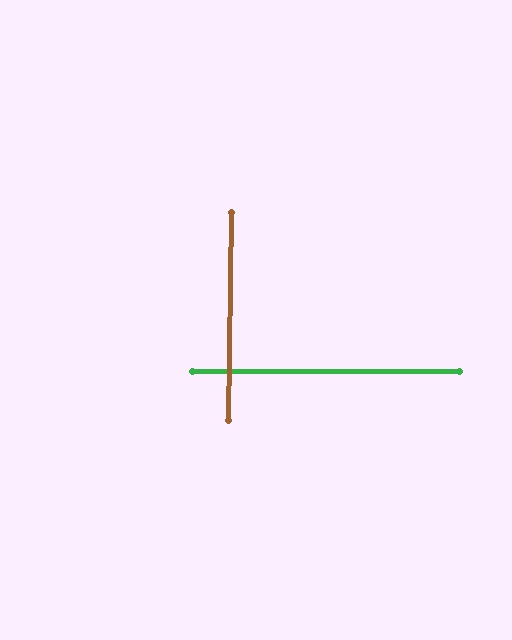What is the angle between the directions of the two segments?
Approximately 89 degrees.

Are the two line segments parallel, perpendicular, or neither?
Perpendicular — they meet at approximately 89°.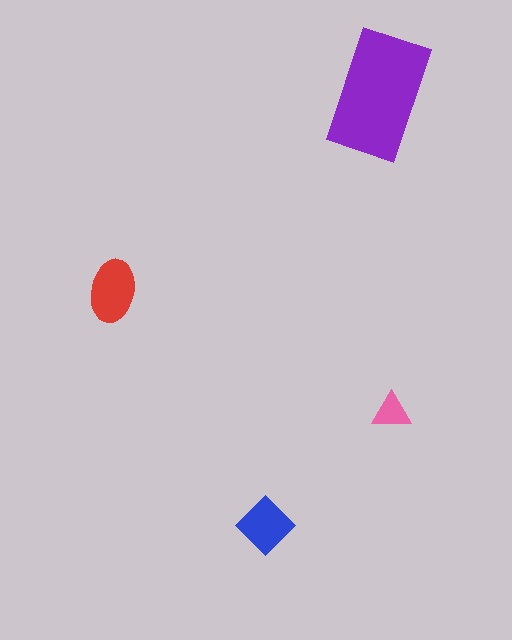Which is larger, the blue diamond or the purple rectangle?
The purple rectangle.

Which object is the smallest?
The pink triangle.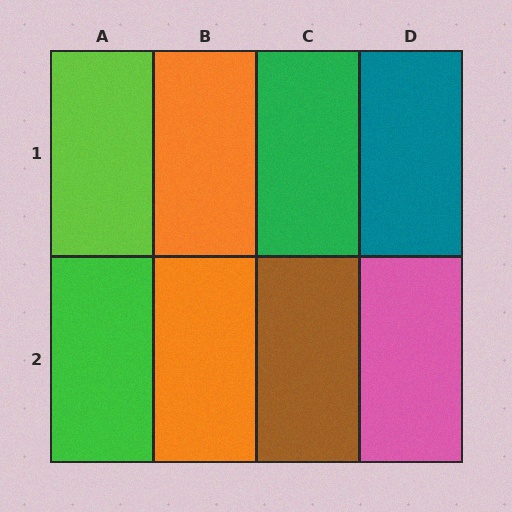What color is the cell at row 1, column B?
Orange.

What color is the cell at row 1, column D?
Teal.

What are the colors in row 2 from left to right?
Green, orange, brown, pink.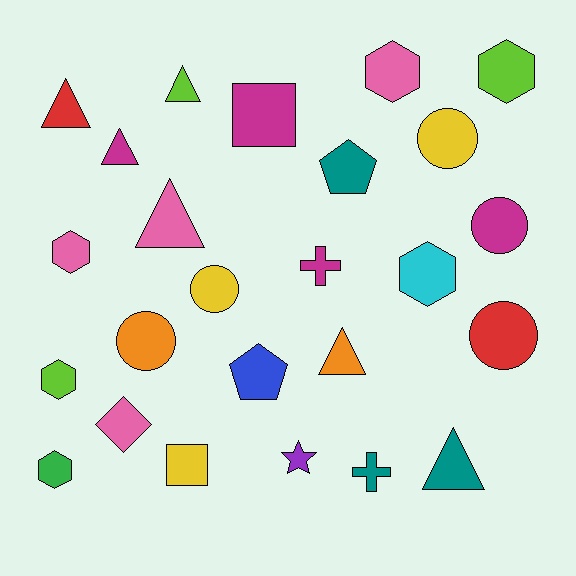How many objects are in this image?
There are 25 objects.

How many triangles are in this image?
There are 6 triangles.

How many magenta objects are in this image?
There are 4 magenta objects.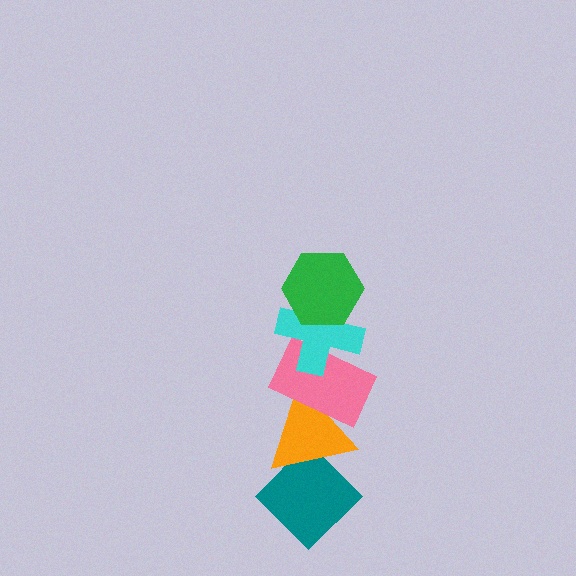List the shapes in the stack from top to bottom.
From top to bottom: the green hexagon, the cyan cross, the pink rectangle, the orange triangle, the teal diamond.